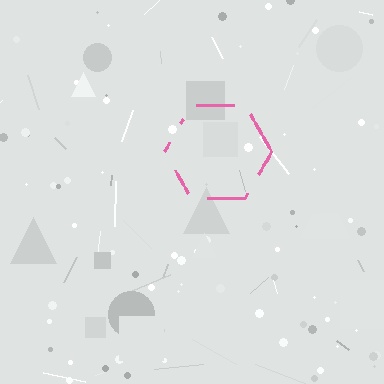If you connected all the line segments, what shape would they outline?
They would outline a hexagon.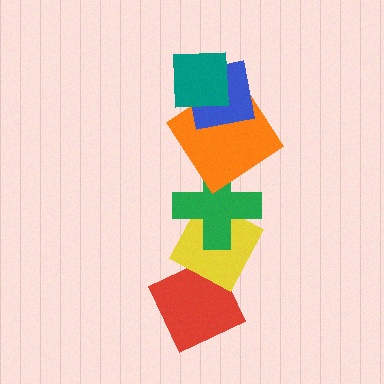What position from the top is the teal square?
The teal square is 1st from the top.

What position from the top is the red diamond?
The red diamond is 6th from the top.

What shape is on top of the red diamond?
The yellow diamond is on top of the red diamond.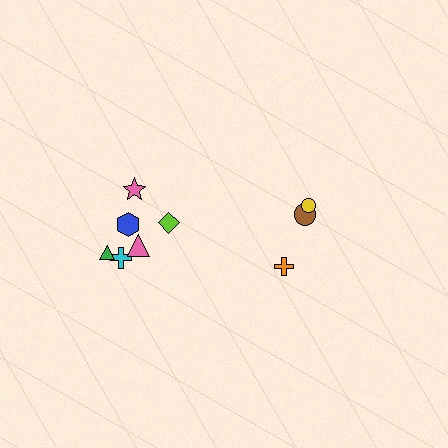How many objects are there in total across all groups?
There are 9 objects.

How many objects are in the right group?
There are 3 objects.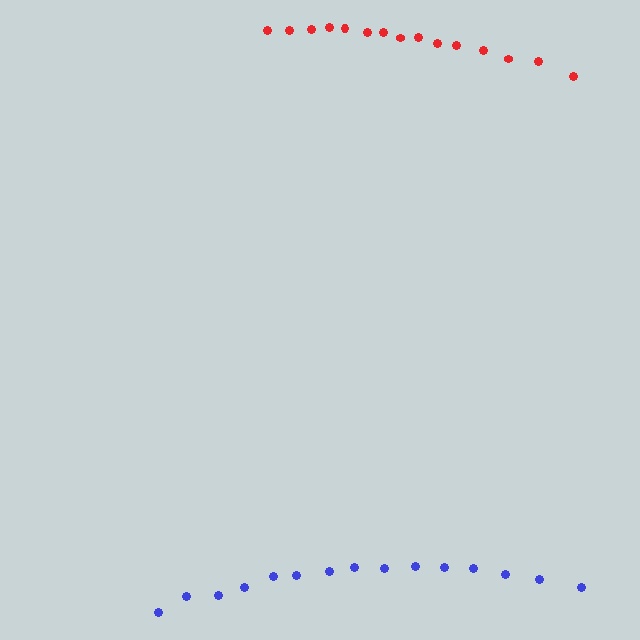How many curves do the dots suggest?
There are 2 distinct paths.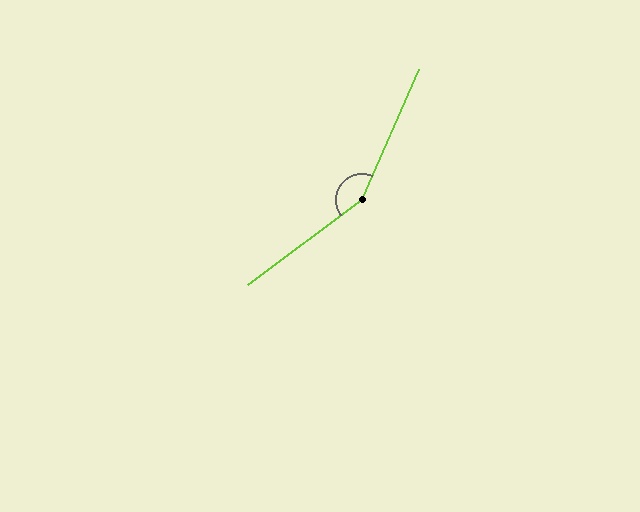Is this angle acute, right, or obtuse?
It is obtuse.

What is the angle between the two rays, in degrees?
Approximately 151 degrees.